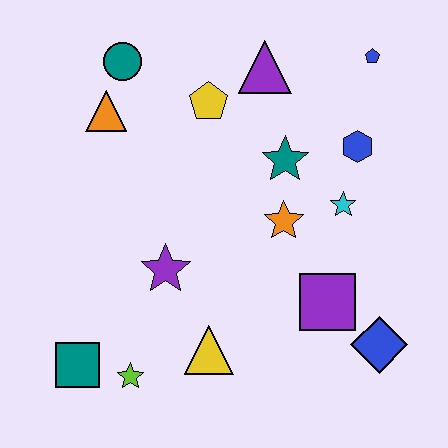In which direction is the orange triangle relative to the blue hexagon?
The orange triangle is to the left of the blue hexagon.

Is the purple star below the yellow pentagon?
Yes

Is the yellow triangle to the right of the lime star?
Yes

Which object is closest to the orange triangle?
The teal circle is closest to the orange triangle.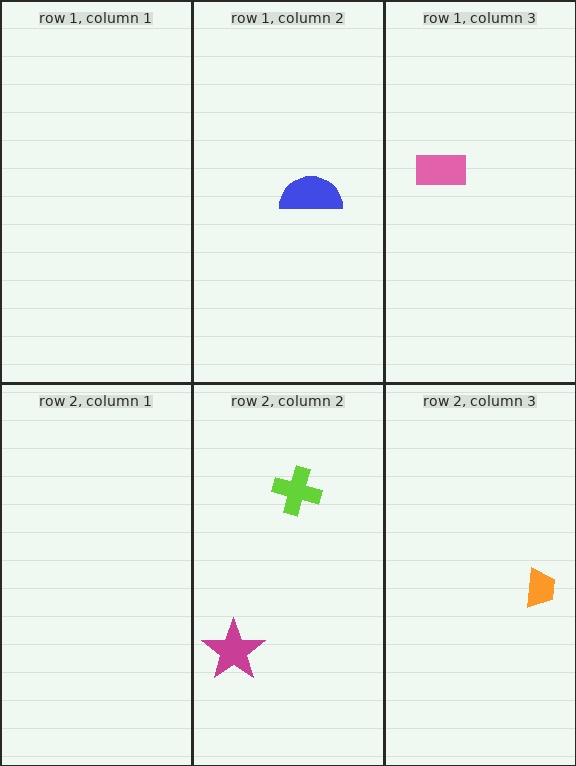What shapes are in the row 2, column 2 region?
The lime cross, the magenta star.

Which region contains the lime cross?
The row 2, column 2 region.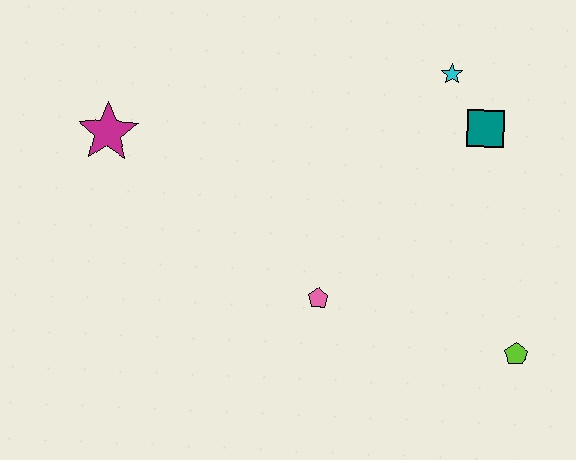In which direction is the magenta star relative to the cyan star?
The magenta star is to the left of the cyan star.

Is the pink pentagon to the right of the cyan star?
No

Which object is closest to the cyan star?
The teal square is closest to the cyan star.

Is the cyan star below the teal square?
No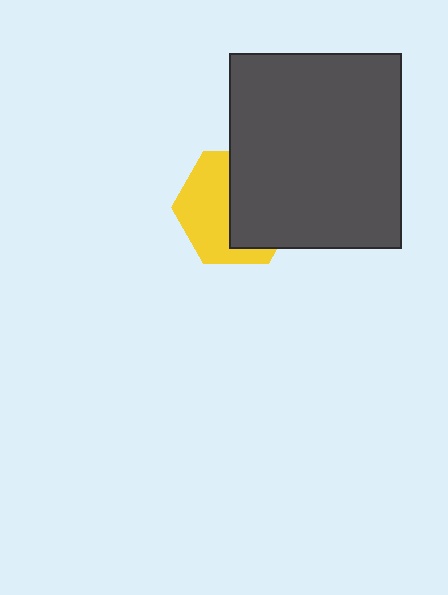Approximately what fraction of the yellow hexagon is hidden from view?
Roughly 51% of the yellow hexagon is hidden behind the dark gray rectangle.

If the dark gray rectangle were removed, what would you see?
You would see the complete yellow hexagon.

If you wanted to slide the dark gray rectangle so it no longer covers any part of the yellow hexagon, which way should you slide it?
Slide it right — that is the most direct way to separate the two shapes.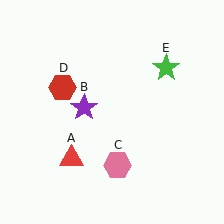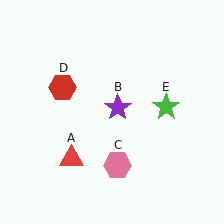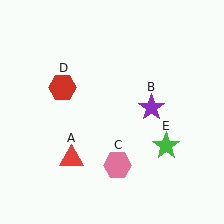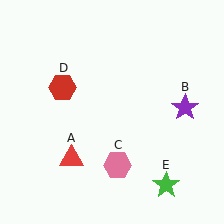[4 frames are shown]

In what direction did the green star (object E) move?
The green star (object E) moved down.